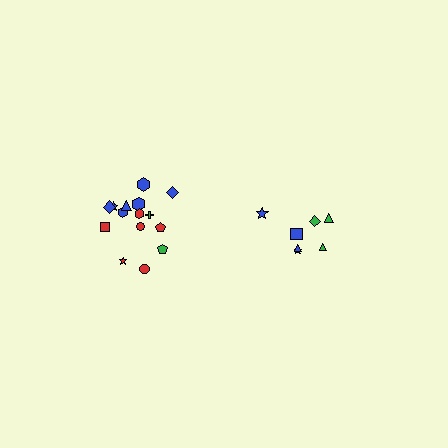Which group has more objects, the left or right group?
The left group.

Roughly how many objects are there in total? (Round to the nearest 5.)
Roughly 20 objects in total.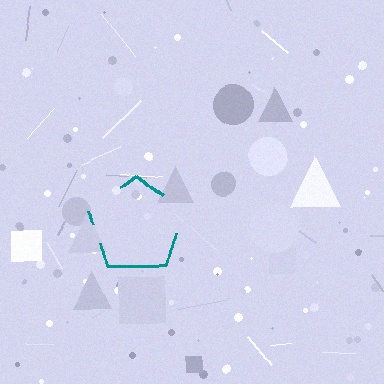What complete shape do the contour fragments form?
The contour fragments form a pentagon.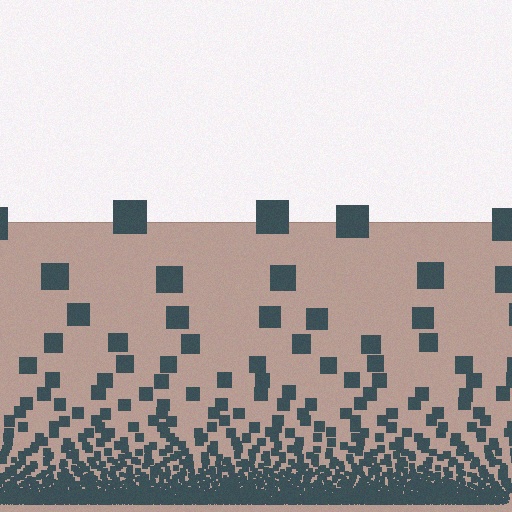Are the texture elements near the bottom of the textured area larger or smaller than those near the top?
Smaller. The gradient is inverted — elements near the bottom are smaller and denser.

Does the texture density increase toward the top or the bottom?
Density increases toward the bottom.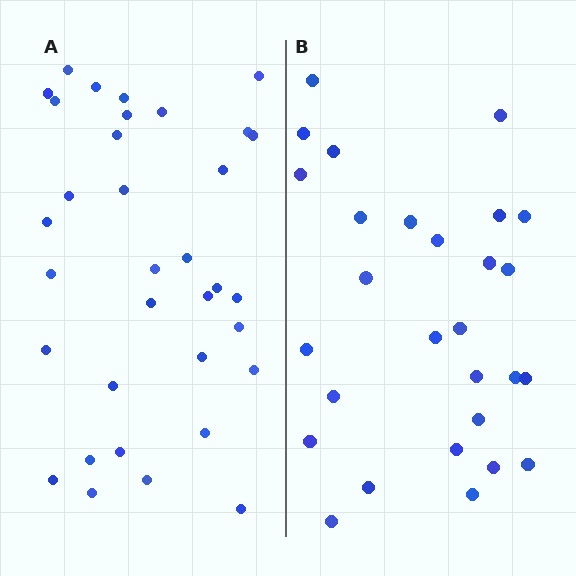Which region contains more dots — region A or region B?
Region A (the left region) has more dots.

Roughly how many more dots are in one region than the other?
Region A has about 6 more dots than region B.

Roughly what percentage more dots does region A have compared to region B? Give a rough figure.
About 20% more.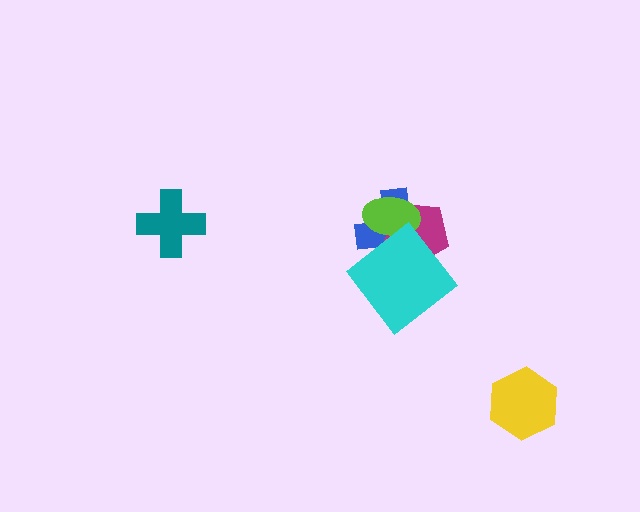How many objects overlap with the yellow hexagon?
0 objects overlap with the yellow hexagon.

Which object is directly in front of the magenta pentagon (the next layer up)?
The lime ellipse is directly in front of the magenta pentagon.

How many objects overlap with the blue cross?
3 objects overlap with the blue cross.